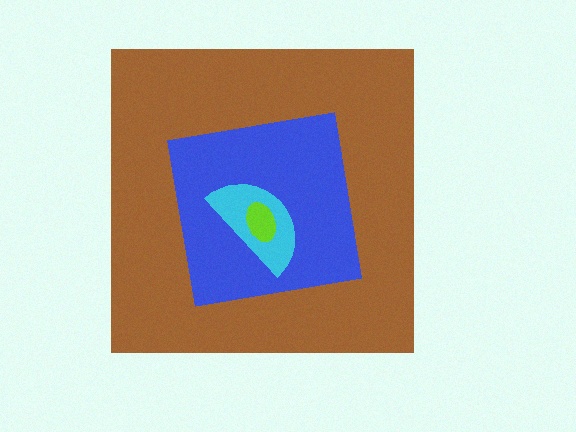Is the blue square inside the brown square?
Yes.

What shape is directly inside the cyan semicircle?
The lime ellipse.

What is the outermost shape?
The brown square.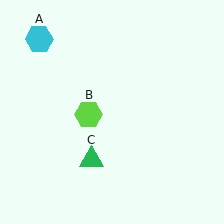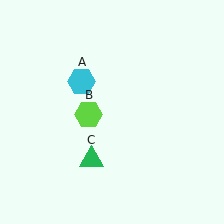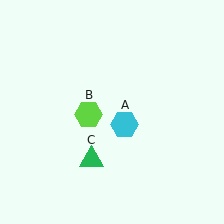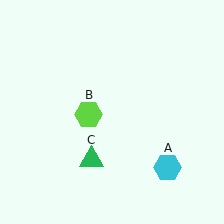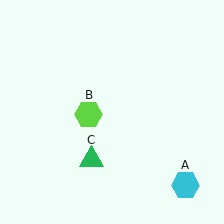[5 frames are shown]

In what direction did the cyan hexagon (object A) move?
The cyan hexagon (object A) moved down and to the right.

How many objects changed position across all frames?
1 object changed position: cyan hexagon (object A).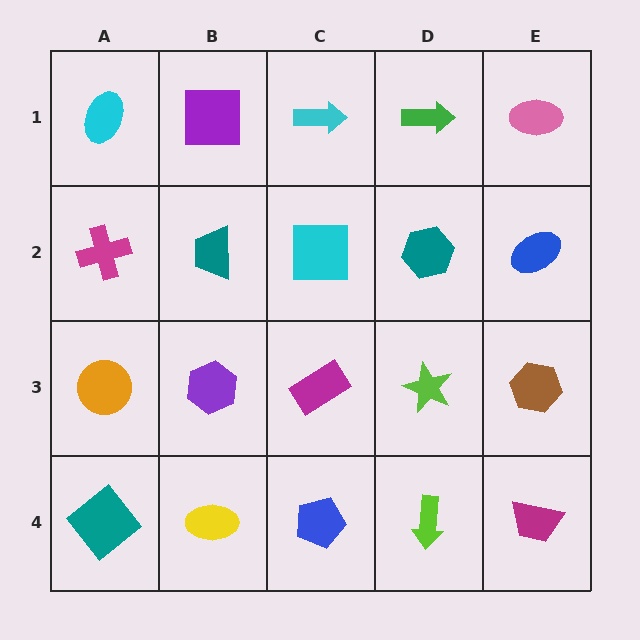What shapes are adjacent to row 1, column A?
A magenta cross (row 2, column A), a purple square (row 1, column B).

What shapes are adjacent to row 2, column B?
A purple square (row 1, column B), a purple hexagon (row 3, column B), a magenta cross (row 2, column A), a cyan square (row 2, column C).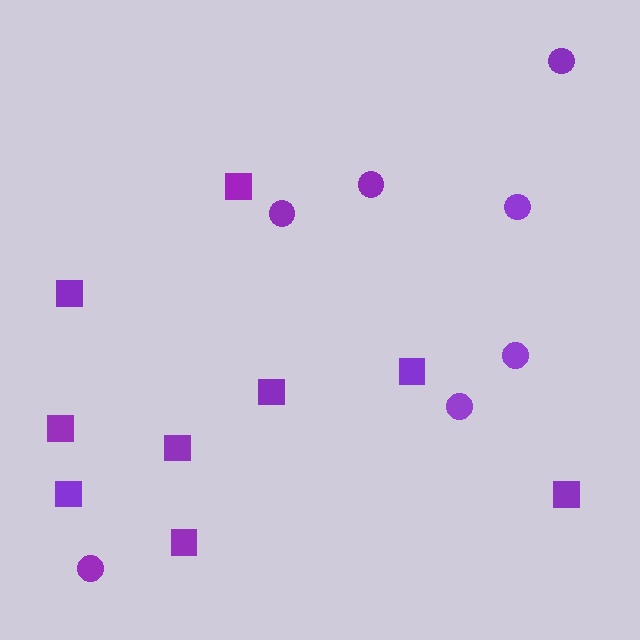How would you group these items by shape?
There are 2 groups: one group of circles (7) and one group of squares (9).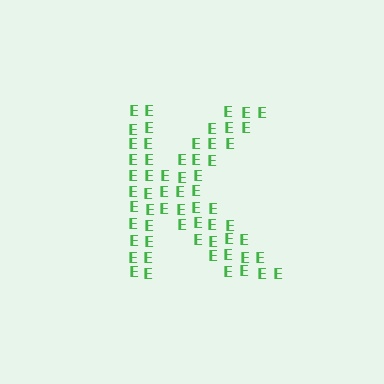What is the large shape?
The large shape is the letter K.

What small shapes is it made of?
It is made of small letter E's.